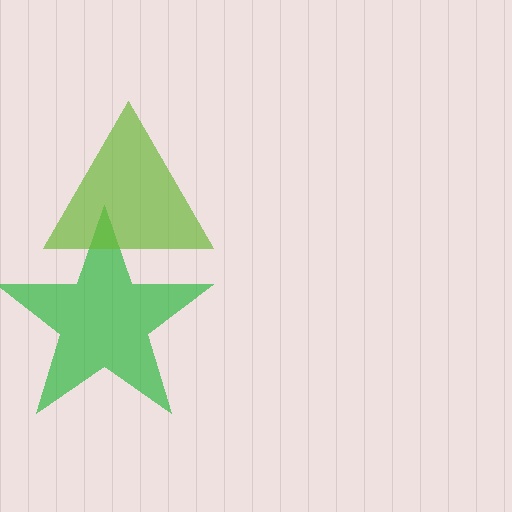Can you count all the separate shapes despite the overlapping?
Yes, there are 2 separate shapes.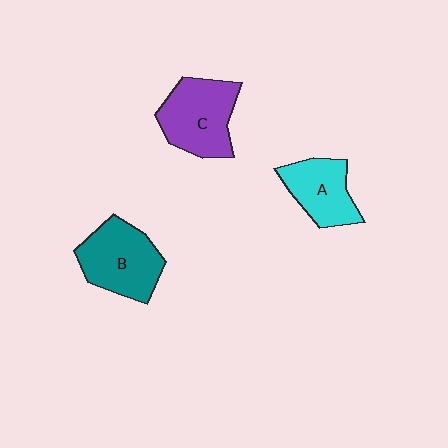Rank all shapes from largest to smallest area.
From largest to smallest: B (teal), C (purple), A (cyan).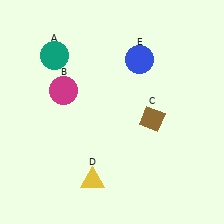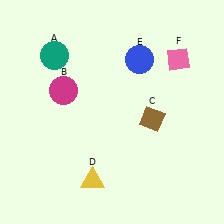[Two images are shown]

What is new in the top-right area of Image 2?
A pink diamond (F) was added in the top-right area of Image 2.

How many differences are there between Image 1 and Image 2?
There is 1 difference between the two images.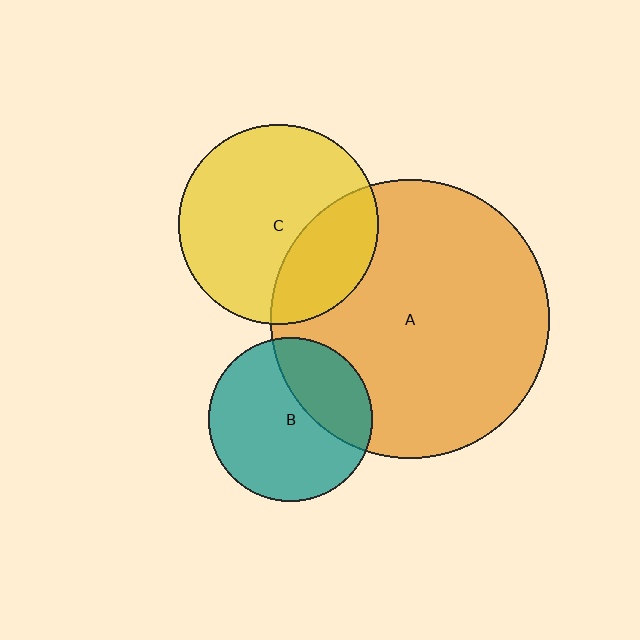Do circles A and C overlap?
Yes.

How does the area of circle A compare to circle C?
Approximately 1.9 times.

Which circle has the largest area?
Circle A (orange).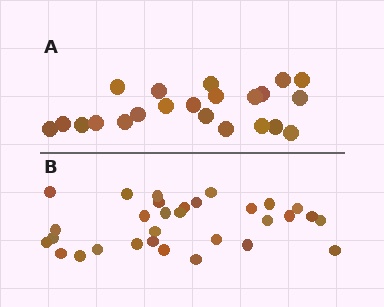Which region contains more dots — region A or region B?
Region B (the bottom region) has more dots.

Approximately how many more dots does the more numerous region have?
Region B has roughly 8 or so more dots than region A.